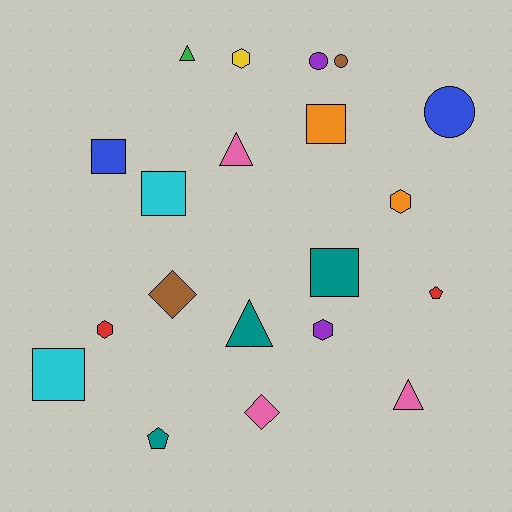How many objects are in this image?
There are 20 objects.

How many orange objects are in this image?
There are 2 orange objects.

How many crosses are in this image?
There are no crosses.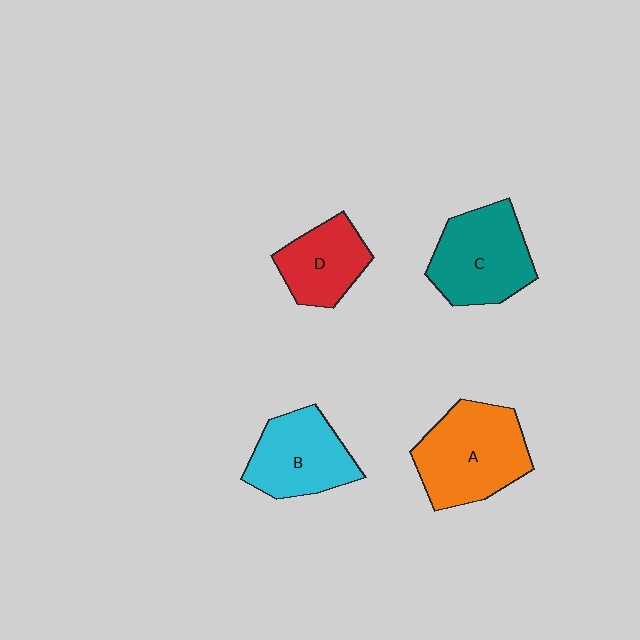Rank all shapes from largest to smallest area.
From largest to smallest: A (orange), C (teal), B (cyan), D (red).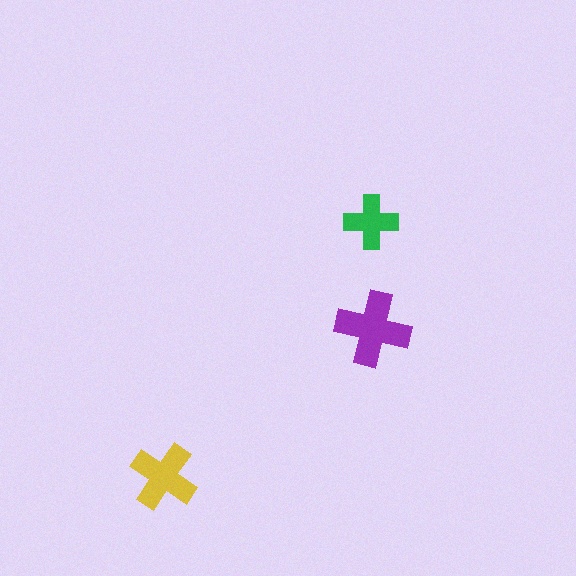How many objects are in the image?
There are 3 objects in the image.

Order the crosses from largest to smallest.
the purple one, the yellow one, the green one.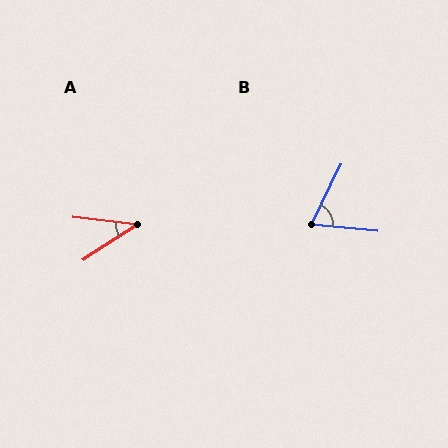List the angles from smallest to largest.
A (40°), B (69°).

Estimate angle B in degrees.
Approximately 69 degrees.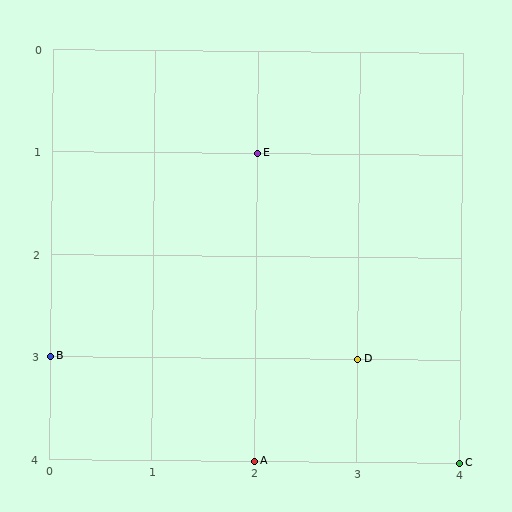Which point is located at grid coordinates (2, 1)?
Point E is at (2, 1).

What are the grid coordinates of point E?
Point E is at grid coordinates (2, 1).